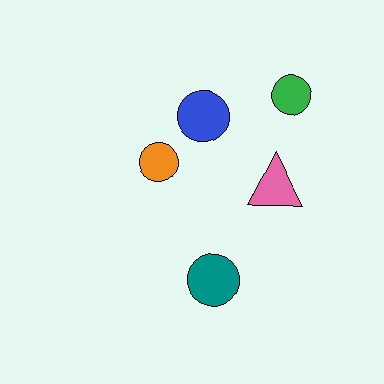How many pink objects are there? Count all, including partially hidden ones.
There is 1 pink object.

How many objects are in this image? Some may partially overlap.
There are 5 objects.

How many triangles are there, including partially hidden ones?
There is 1 triangle.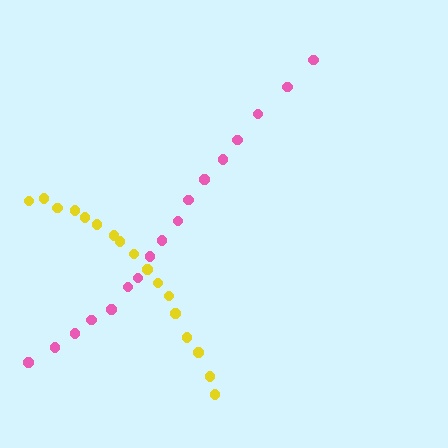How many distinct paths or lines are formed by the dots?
There are 2 distinct paths.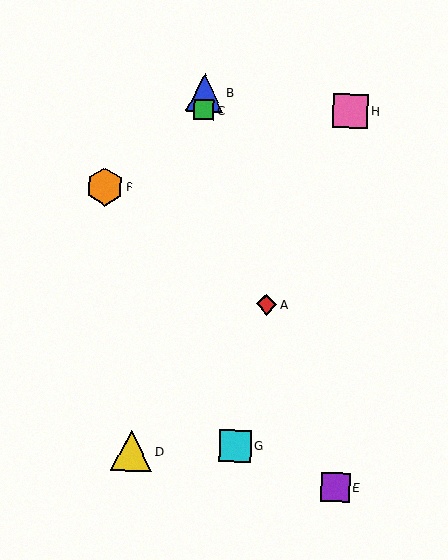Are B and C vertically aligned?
Yes, both are at x≈205.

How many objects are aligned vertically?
2 objects (B, C) are aligned vertically.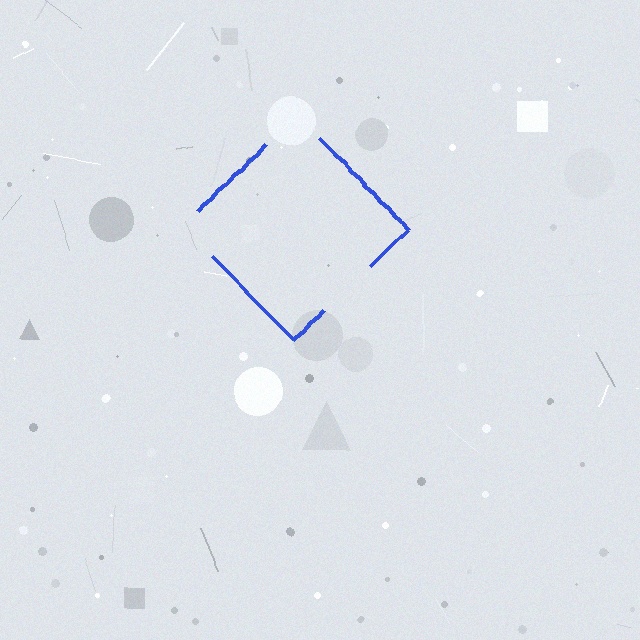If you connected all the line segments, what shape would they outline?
They would outline a diamond.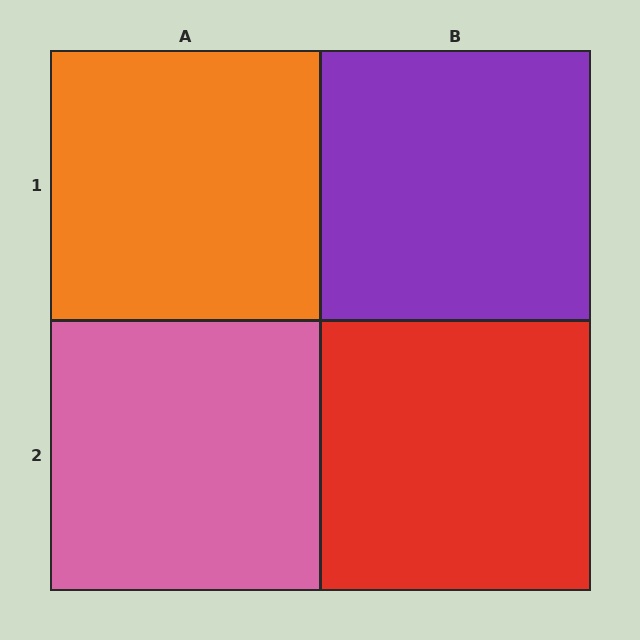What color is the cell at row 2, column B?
Red.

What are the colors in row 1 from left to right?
Orange, purple.